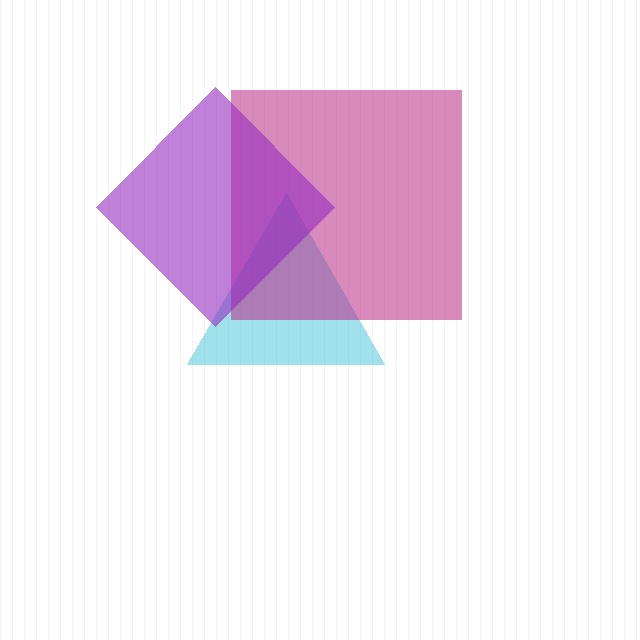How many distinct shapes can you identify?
There are 3 distinct shapes: a cyan triangle, a magenta square, a purple diamond.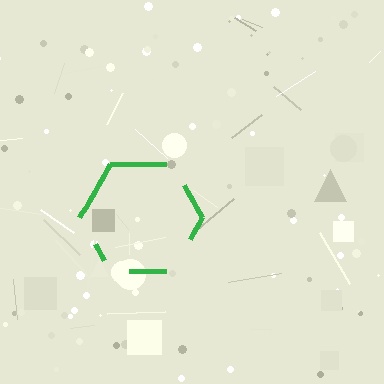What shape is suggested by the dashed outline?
The dashed outline suggests a hexagon.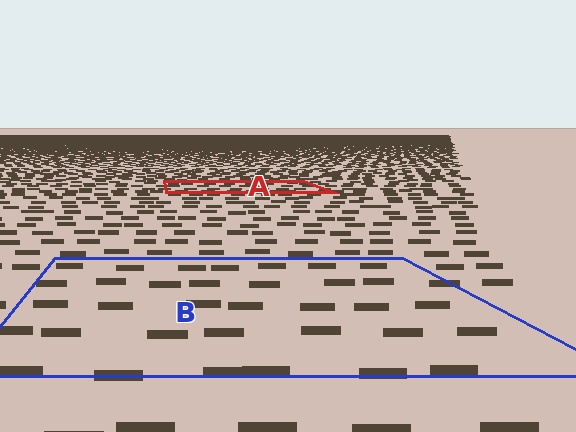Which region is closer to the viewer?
Region B is closer. The texture elements there are larger and more spread out.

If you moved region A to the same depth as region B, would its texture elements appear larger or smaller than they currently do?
They would appear larger. At a closer depth, the same texture elements are projected at a bigger on-screen size.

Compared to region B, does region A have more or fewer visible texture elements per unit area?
Region A has more texture elements per unit area — they are packed more densely because it is farther away.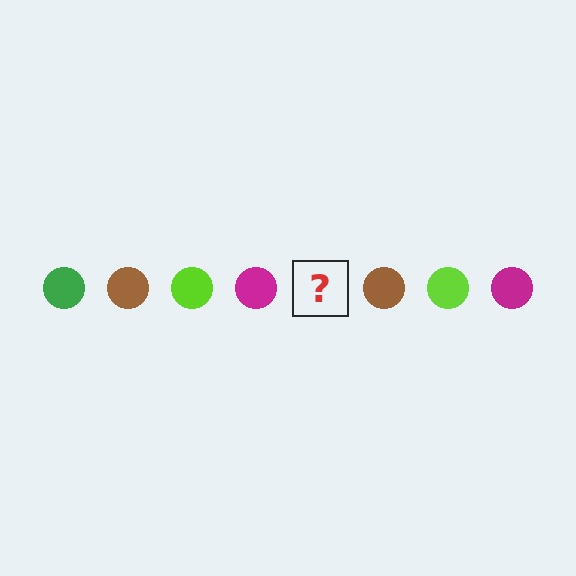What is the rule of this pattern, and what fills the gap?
The rule is that the pattern cycles through green, brown, lime, magenta circles. The gap should be filled with a green circle.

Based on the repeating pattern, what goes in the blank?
The blank should be a green circle.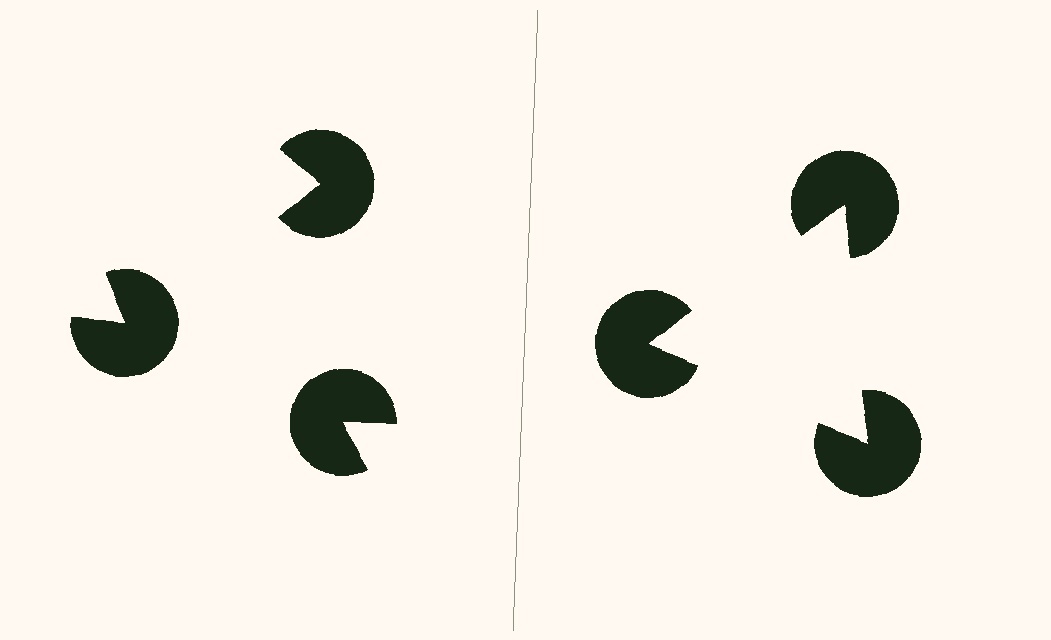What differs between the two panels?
The pac-man discs are positioned identically on both sides; only the wedge orientations differ. On the right they align to a triangle; on the left they are misaligned.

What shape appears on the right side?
An illusory triangle.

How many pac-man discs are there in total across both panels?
6 — 3 on each side.